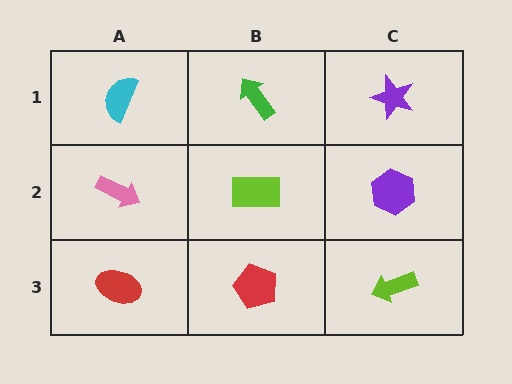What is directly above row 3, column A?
A pink arrow.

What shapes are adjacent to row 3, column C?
A purple hexagon (row 2, column C), a red pentagon (row 3, column B).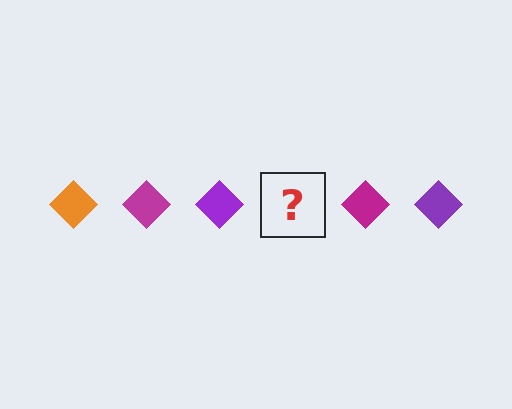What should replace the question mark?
The question mark should be replaced with an orange diamond.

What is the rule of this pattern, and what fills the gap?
The rule is that the pattern cycles through orange, magenta, purple diamonds. The gap should be filled with an orange diamond.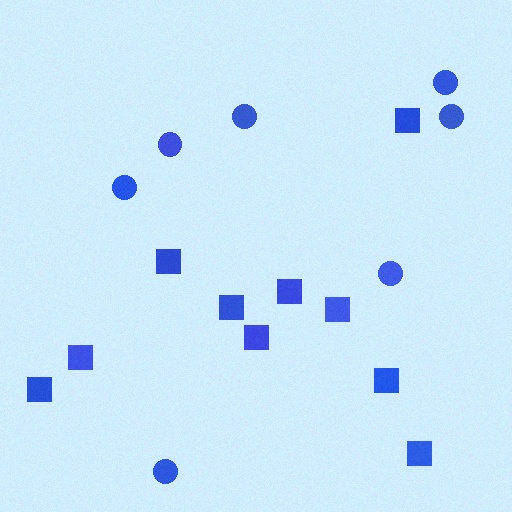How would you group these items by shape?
There are 2 groups: one group of circles (7) and one group of squares (10).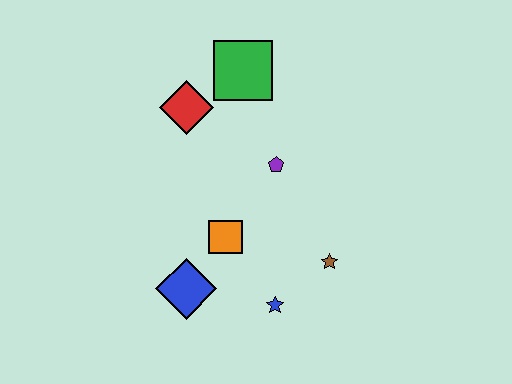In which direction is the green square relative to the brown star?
The green square is above the brown star.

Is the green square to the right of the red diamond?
Yes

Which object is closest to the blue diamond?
The orange square is closest to the blue diamond.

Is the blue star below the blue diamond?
Yes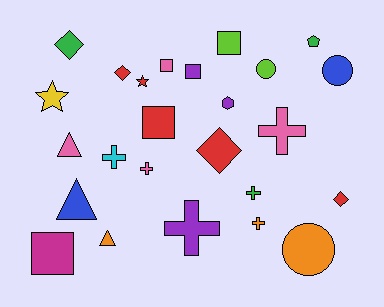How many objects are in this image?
There are 25 objects.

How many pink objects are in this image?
There are 4 pink objects.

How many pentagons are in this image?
There is 1 pentagon.